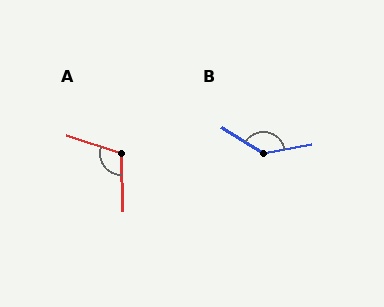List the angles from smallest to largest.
A (110°), B (138°).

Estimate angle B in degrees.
Approximately 138 degrees.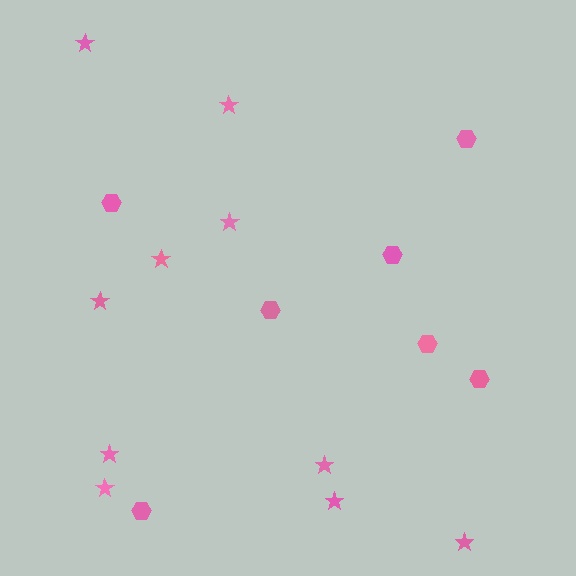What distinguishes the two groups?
There are 2 groups: one group of hexagons (7) and one group of stars (10).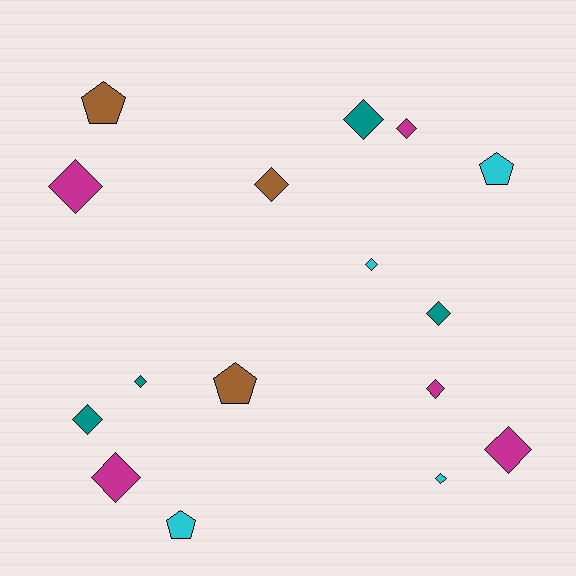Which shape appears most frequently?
Diamond, with 12 objects.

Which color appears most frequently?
Magenta, with 5 objects.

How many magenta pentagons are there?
There are no magenta pentagons.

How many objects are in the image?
There are 16 objects.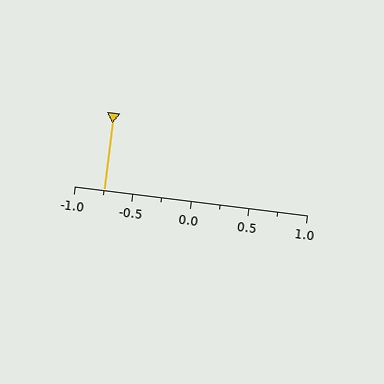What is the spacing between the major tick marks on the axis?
The major ticks are spaced 0.5 apart.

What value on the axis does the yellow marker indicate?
The marker indicates approximately -0.75.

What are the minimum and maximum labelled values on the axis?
The axis runs from -1.0 to 1.0.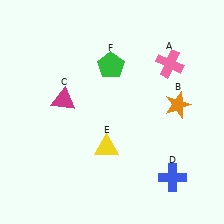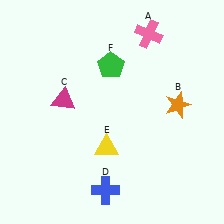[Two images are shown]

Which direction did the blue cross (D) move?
The blue cross (D) moved left.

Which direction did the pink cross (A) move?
The pink cross (A) moved up.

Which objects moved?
The objects that moved are: the pink cross (A), the blue cross (D).